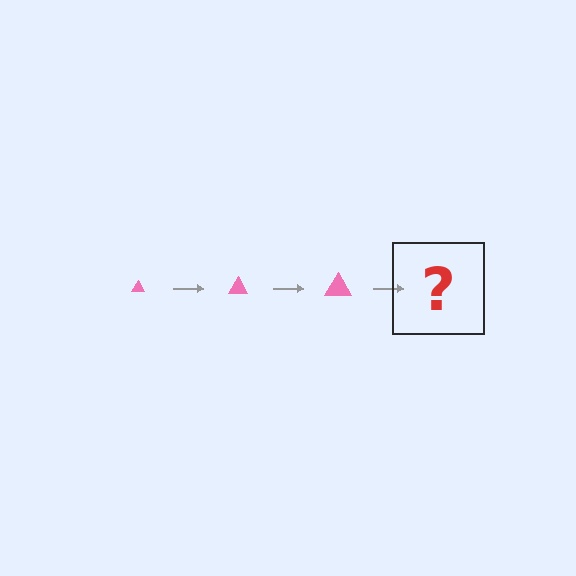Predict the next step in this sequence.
The next step is a pink triangle, larger than the previous one.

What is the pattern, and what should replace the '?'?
The pattern is that the triangle gets progressively larger each step. The '?' should be a pink triangle, larger than the previous one.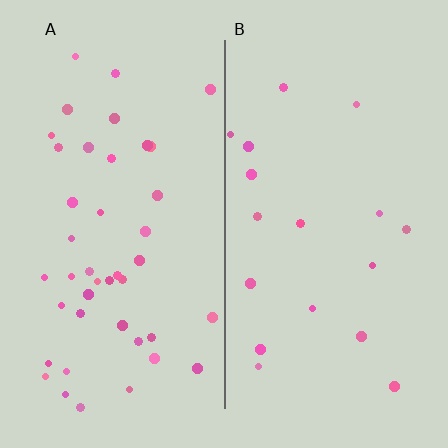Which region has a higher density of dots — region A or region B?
A (the left).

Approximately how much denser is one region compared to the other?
Approximately 2.4× — region A over region B.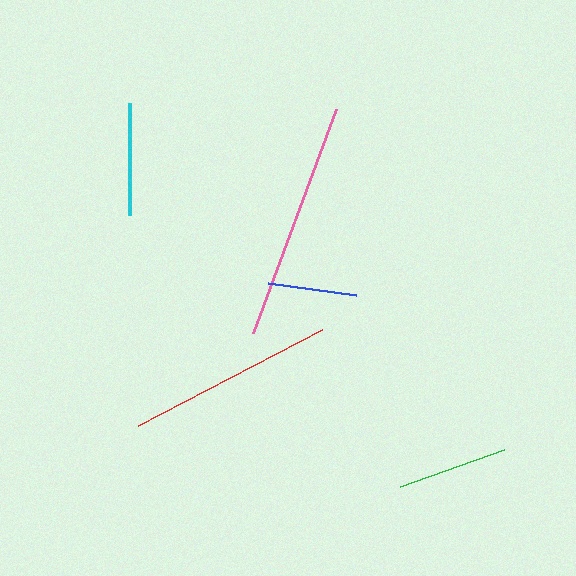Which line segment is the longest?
The pink line is the longest at approximately 239 pixels.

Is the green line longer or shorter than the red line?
The red line is longer than the green line.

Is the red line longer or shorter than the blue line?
The red line is longer than the blue line.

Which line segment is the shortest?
The blue line is the shortest at approximately 89 pixels.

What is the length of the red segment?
The red segment is approximately 208 pixels long.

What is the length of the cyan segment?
The cyan segment is approximately 112 pixels long.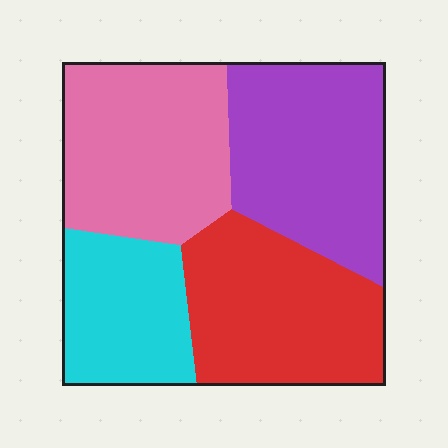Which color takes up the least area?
Cyan, at roughly 20%.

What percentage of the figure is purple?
Purple covers roughly 30% of the figure.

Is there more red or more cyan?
Red.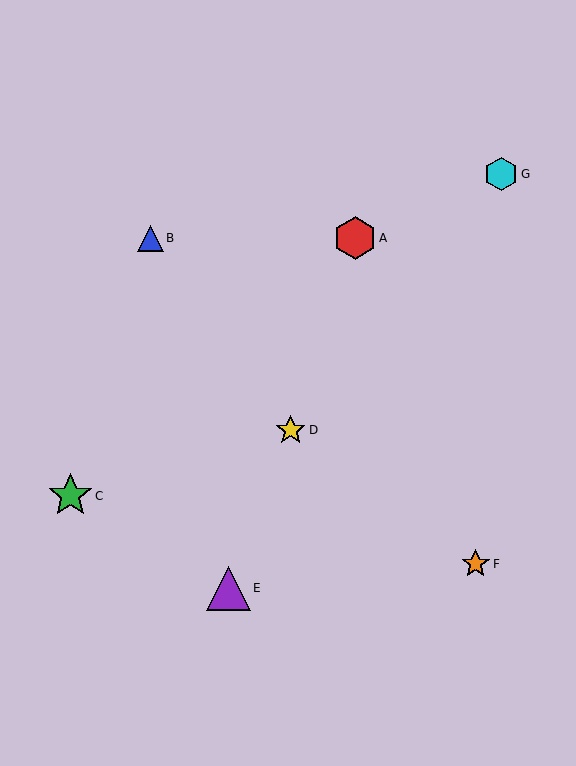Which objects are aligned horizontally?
Objects A, B are aligned horizontally.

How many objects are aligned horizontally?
2 objects (A, B) are aligned horizontally.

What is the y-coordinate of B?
Object B is at y≈238.